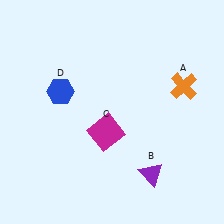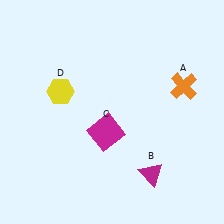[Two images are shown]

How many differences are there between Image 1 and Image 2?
There are 2 differences between the two images.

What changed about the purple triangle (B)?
In Image 1, B is purple. In Image 2, it changed to magenta.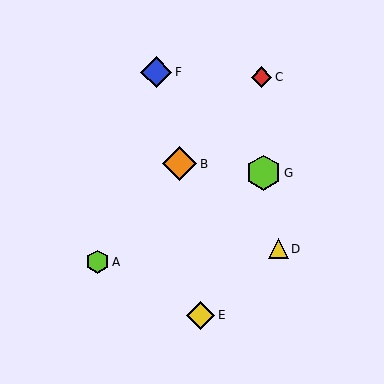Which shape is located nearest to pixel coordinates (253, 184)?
The lime hexagon (labeled G) at (264, 173) is nearest to that location.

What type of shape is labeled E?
Shape E is a yellow diamond.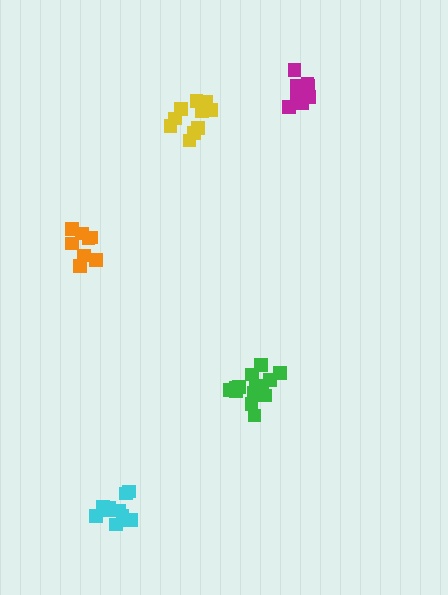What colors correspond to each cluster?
The clusters are colored: orange, green, cyan, magenta, yellow.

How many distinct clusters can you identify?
There are 5 distinct clusters.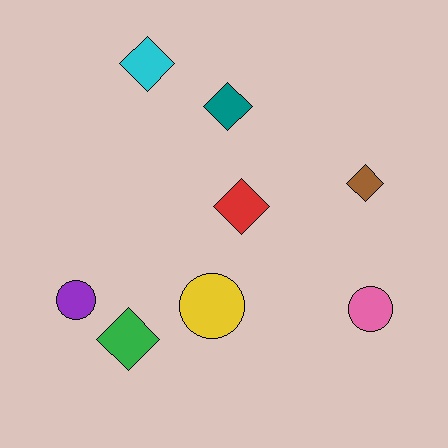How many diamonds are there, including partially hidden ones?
There are 5 diamonds.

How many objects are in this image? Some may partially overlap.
There are 8 objects.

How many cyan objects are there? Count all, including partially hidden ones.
There is 1 cyan object.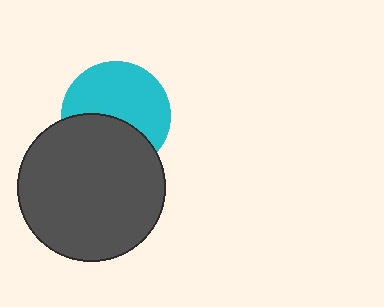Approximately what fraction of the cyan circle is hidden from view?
Roughly 41% of the cyan circle is hidden behind the dark gray circle.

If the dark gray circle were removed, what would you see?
You would see the complete cyan circle.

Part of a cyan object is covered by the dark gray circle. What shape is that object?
It is a circle.